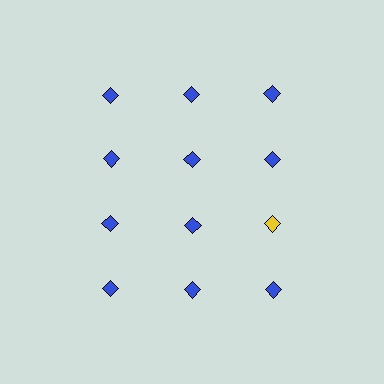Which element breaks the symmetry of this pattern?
The yellow diamond in the third row, center column breaks the symmetry. All other shapes are blue diamonds.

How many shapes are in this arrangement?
There are 12 shapes arranged in a grid pattern.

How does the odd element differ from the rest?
It has a different color: yellow instead of blue.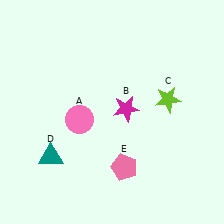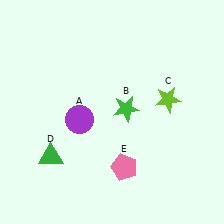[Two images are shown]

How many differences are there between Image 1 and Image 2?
There are 3 differences between the two images.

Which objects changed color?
A changed from pink to purple. B changed from magenta to green. D changed from teal to green.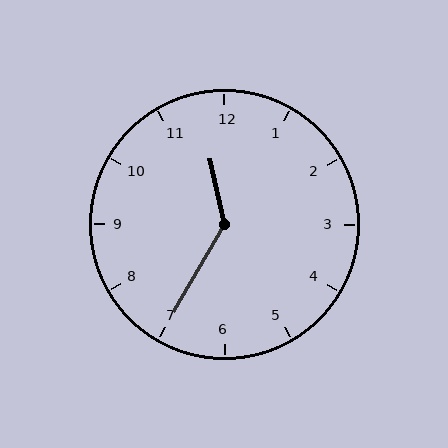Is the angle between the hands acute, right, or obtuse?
It is obtuse.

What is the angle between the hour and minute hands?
Approximately 138 degrees.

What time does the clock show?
11:35.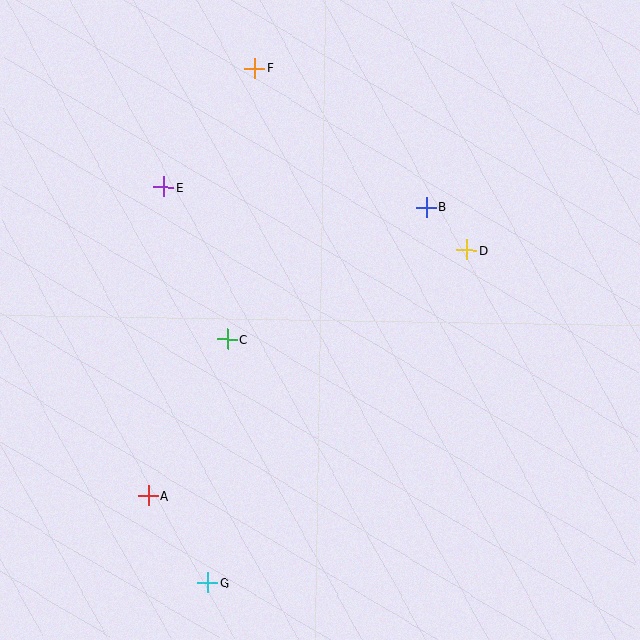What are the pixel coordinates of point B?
Point B is at (426, 207).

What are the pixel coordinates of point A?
Point A is at (148, 496).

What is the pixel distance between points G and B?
The distance between G and B is 435 pixels.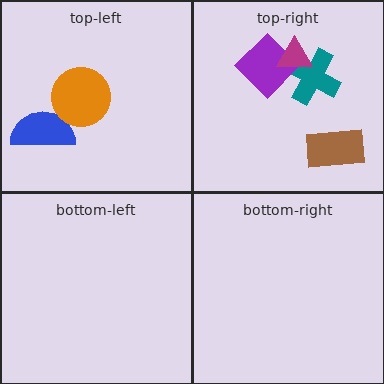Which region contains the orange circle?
The top-left region.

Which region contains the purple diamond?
The top-right region.